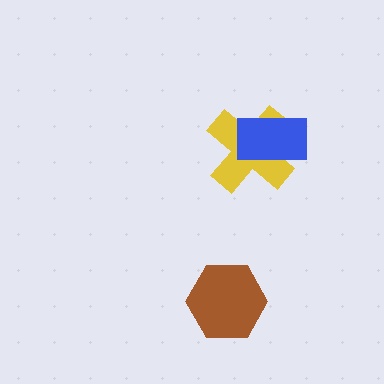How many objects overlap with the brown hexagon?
0 objects overlap with the brown hexagon.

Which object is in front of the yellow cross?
The blue rectangle is in front of the yellow cross.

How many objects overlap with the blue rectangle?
1 object overlaps with the blue rectangle.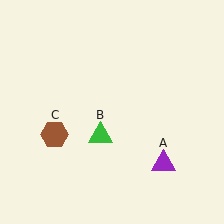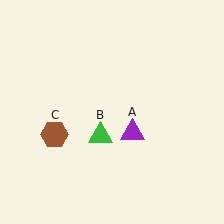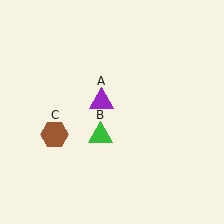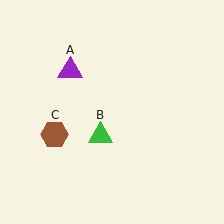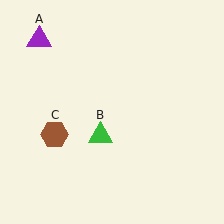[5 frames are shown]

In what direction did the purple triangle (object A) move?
The purple triangle (object A) moved up and to the left.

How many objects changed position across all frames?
1 object changed position: purple triangle (object A).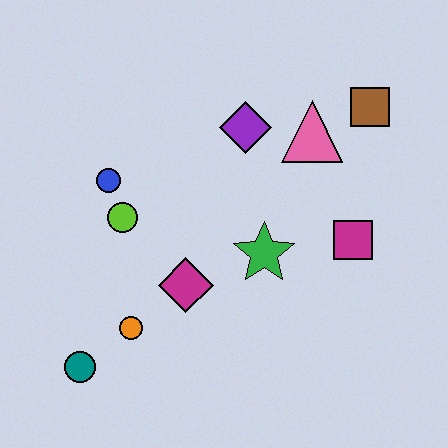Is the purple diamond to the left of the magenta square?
Yes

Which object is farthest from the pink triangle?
The teal circle is farthest from the pink triangle.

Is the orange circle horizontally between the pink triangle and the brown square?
No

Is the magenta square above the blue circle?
No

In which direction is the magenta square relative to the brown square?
The magenta square is below the brown square.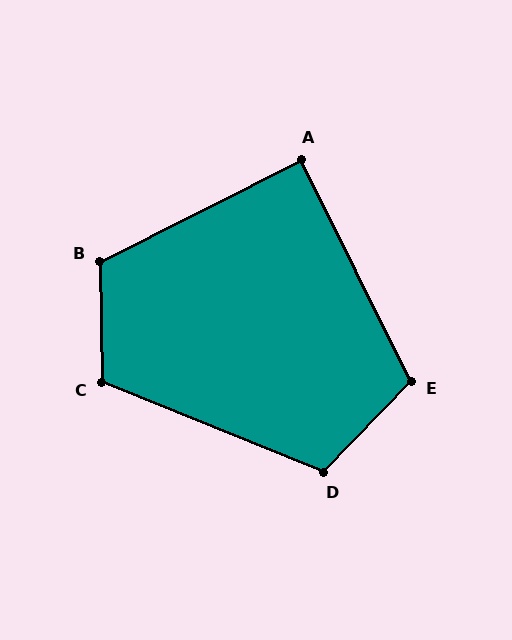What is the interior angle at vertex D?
Approximately 112 degrees (obtuse).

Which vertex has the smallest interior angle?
A, at approximately 89 degrees.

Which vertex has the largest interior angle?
B, at approximately 116 degrees.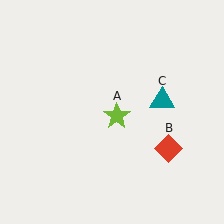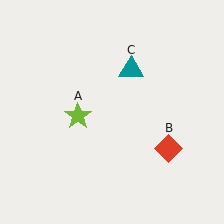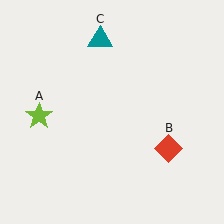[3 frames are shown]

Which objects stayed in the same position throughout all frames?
Red diamond (object B) remained stationary.